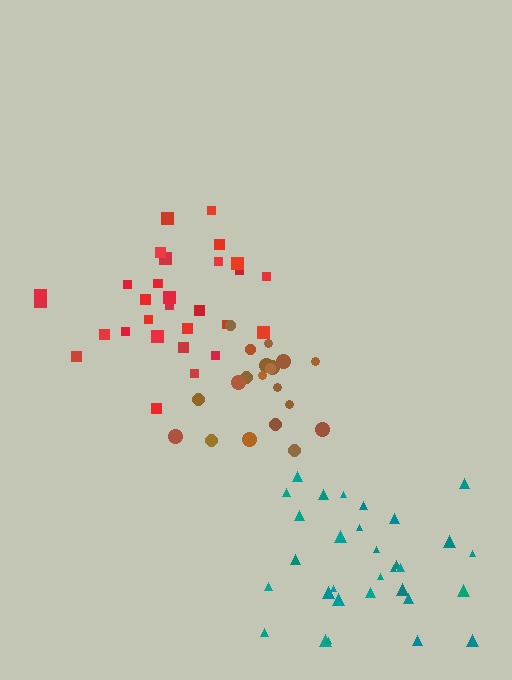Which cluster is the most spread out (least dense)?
Red.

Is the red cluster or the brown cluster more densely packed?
Brown.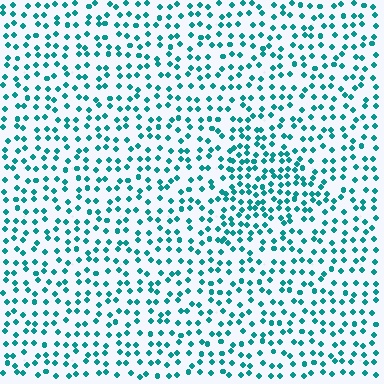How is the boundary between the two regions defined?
The boundary is defined by a change in element density (approximately 1.7x ratio). All elements are the same color, size, and shape.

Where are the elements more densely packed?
The elements are more densely packed inside the triangle boundary.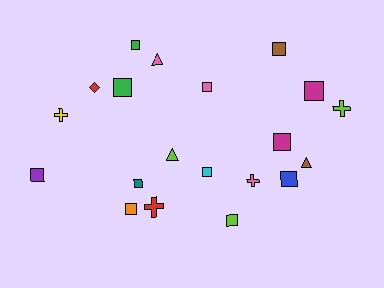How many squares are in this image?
There are 12 squares.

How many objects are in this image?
There are 20 objects.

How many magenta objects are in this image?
There are 2 magenta objects.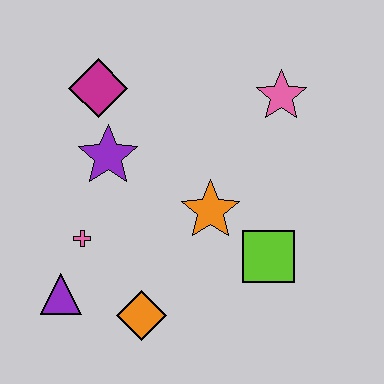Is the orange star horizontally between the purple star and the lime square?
Yes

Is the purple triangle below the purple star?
Yes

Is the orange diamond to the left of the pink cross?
No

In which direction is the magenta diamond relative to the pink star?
The magenta diamond is to the left of the pink star.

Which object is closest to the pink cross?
The purple triangle is closest to the pink cross.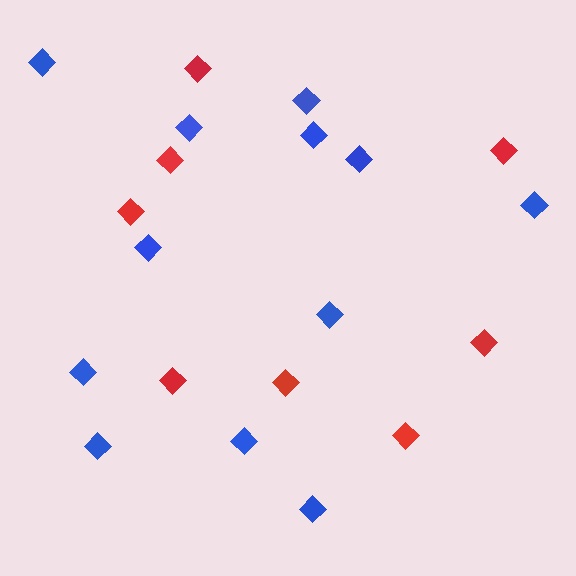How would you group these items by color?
There are 2 groups: one group of red diamonds (8) and one group of blue diamonds (12).